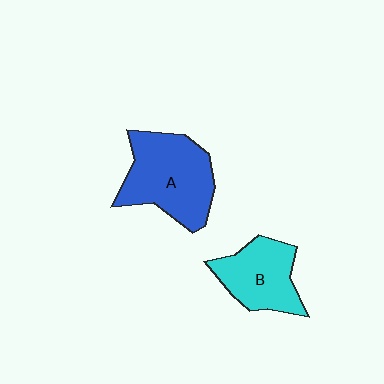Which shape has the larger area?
Shape A (blue).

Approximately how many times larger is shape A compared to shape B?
Approximately 1.4 times.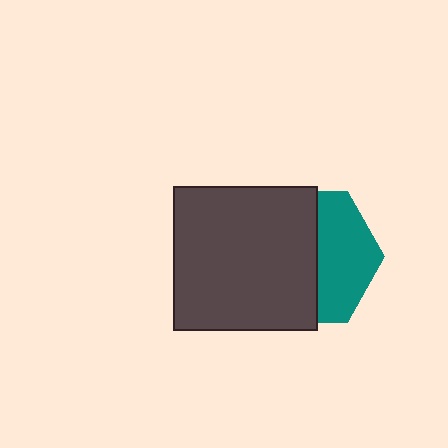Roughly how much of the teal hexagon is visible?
A small part of it is visible (roughly 43%).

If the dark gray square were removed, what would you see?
You would see the complete teal hexagon.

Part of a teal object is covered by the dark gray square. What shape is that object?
It is a hexagon.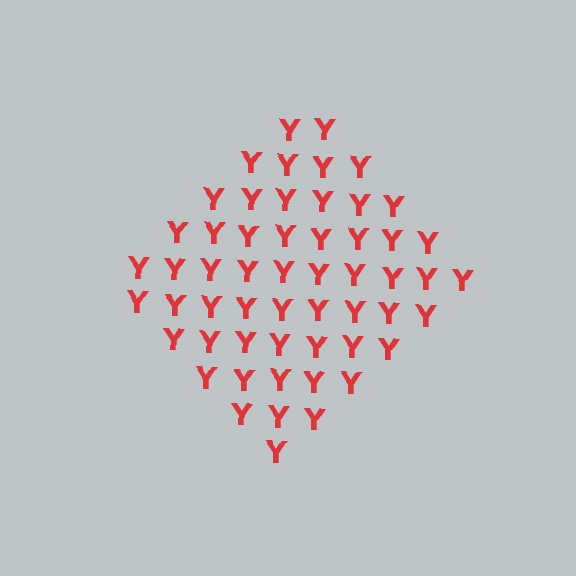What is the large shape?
The large shape is a diamond.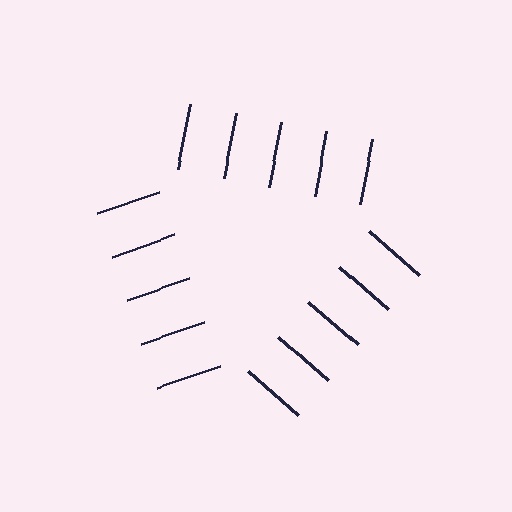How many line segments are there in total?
15 — 5 along each of the 3 edges.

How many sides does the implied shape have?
3 sides — the line-ends trace a triangle.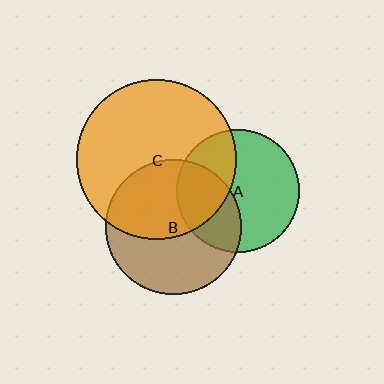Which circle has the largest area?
Circle C (orange).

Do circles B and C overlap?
Yes.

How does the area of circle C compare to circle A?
Approximately 1.7 times.